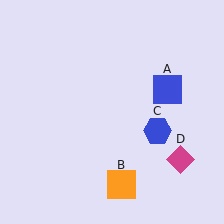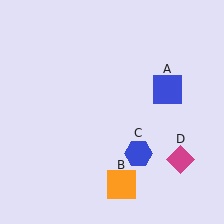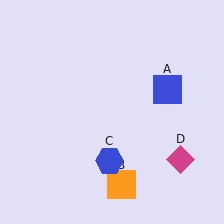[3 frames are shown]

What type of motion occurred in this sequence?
The blue hexagon (object C) rotated clockwise around the center of the scene.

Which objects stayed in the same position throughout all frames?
Blue square (object A) and orange square (object B) and magenta diamond (object D) remained stationary.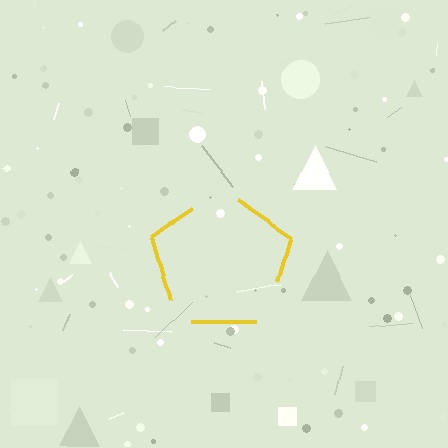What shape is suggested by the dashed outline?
The dashed outline suggests a pentagon.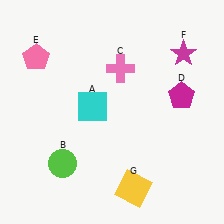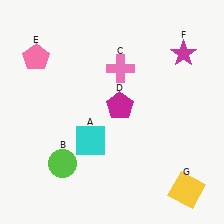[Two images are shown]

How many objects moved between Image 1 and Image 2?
3 objects moved between the two images.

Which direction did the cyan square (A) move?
The cyan square (A) moved down.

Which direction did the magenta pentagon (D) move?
The magenta pentagon (D) moved left.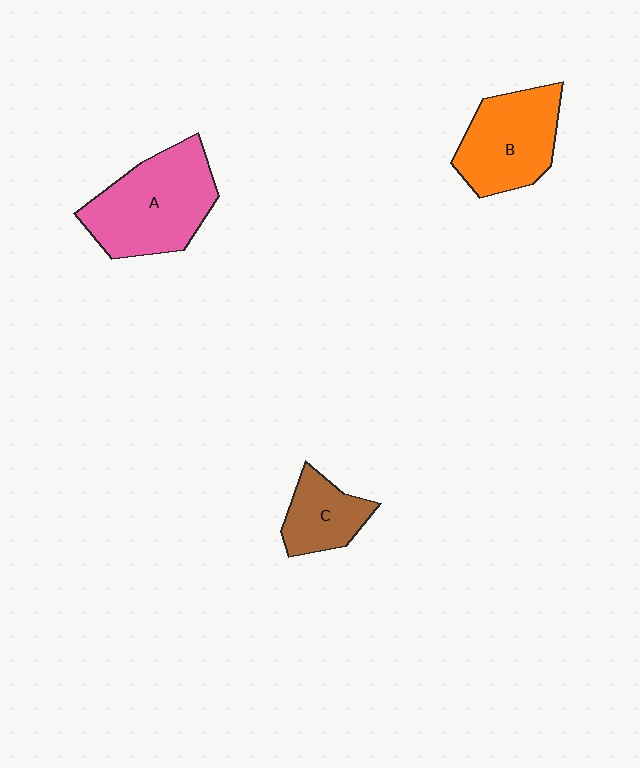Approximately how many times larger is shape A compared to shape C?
Approximately 2.0 times.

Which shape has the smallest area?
Shape C (brown).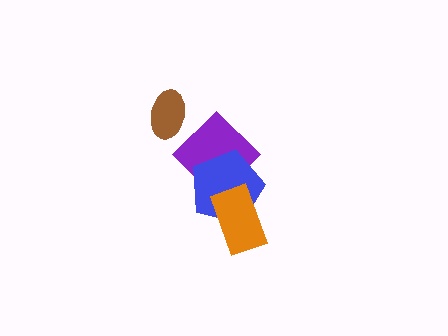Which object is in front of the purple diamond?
The blue pentagon is in front of the purple diamond.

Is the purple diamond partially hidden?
Yes, it is partially covered by another shape.